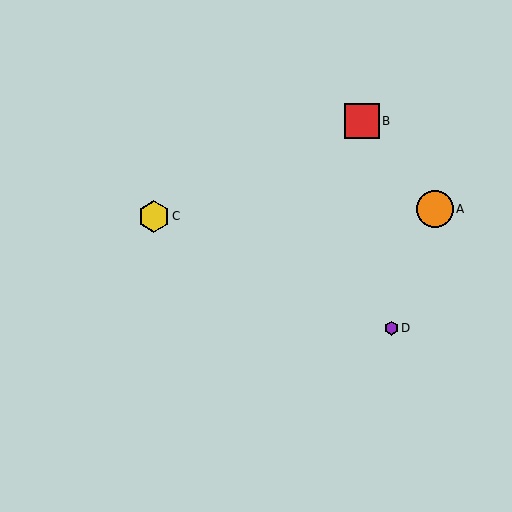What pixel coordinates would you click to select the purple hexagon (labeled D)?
Click at (391, 328) to select the purple hexagon D.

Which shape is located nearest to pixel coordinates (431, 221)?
The orange circle (labeled A) at (435, 209) is nearest to that location.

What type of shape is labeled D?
Shape D is a purple hexagon.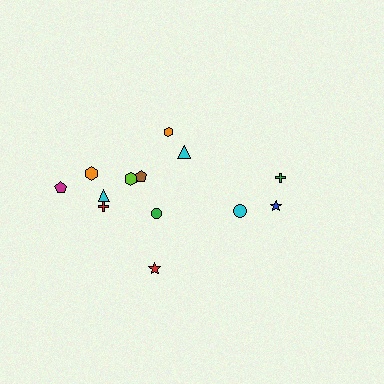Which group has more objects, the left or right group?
The left group.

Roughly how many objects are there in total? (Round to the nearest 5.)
Roughly 15 objects in total.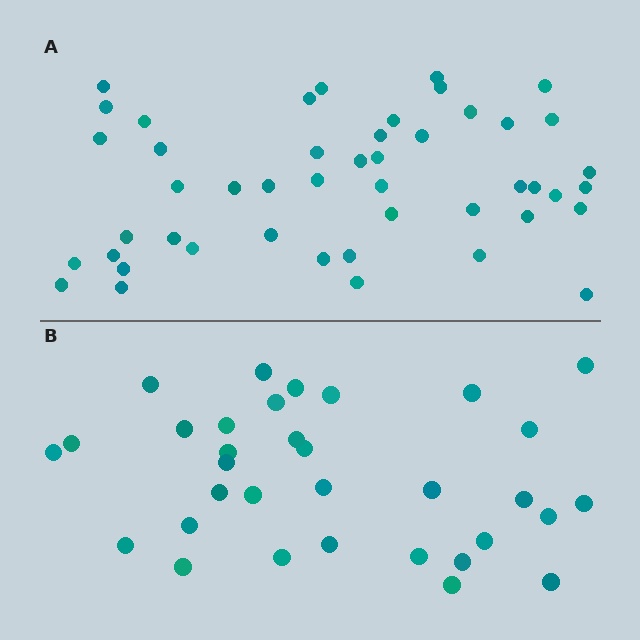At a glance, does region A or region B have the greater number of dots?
Region A (the top region) has more dots.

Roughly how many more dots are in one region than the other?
Region A has approximately 15 more dots than region B.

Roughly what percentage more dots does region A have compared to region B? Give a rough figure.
About 40% more.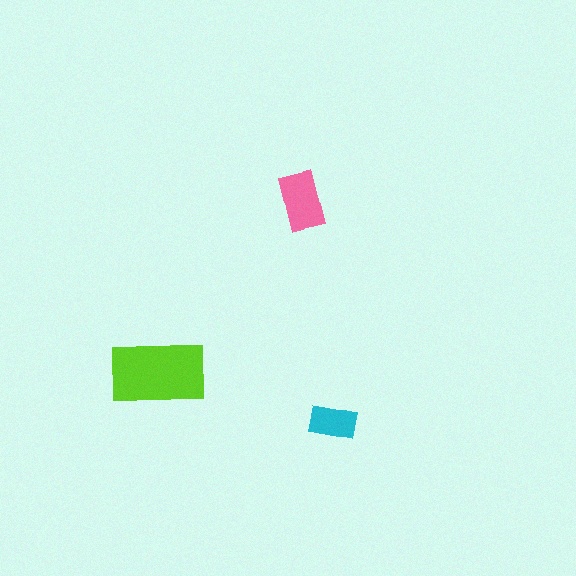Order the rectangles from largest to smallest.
the lime one, the pink one, the cyan one.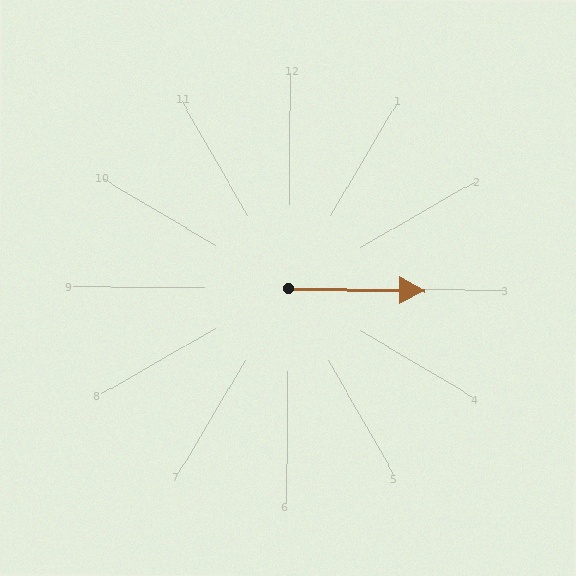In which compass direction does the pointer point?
East.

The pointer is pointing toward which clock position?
Roughly 3 o'clock.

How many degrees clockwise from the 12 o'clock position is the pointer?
Approximately 91 degrees.